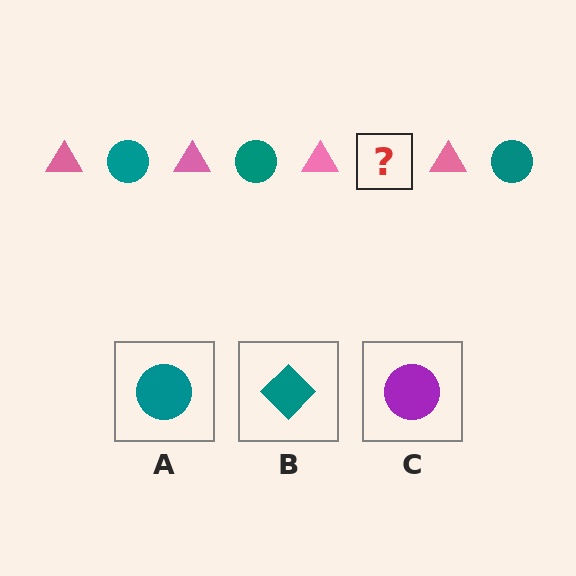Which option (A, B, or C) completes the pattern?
A.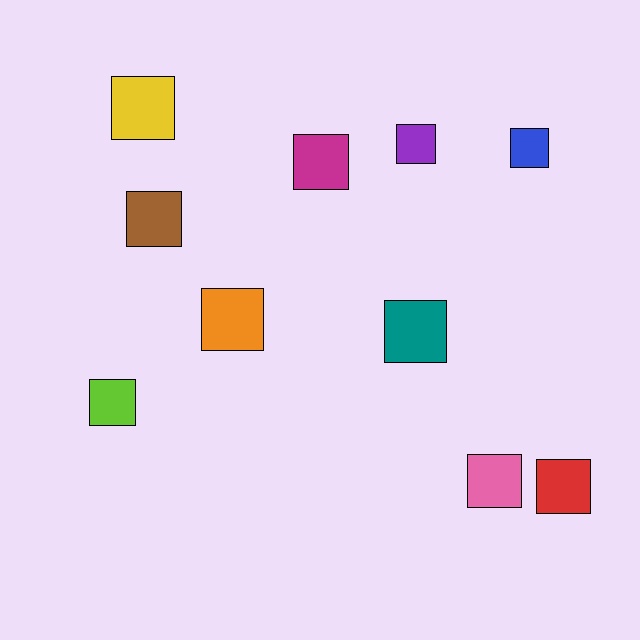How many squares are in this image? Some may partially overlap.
There are 10 squares.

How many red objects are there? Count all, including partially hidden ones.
There is 1 red object.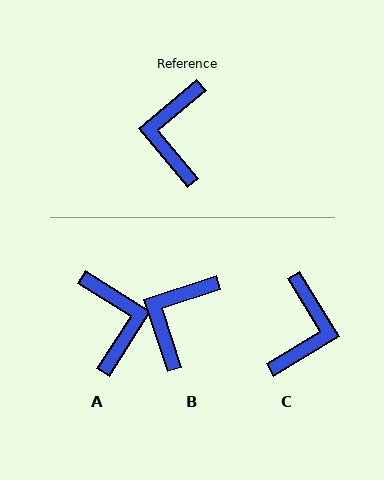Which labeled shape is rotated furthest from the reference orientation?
C, about 171 degrees away.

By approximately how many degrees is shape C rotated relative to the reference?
Approximately 171 degrees counter-clockwise.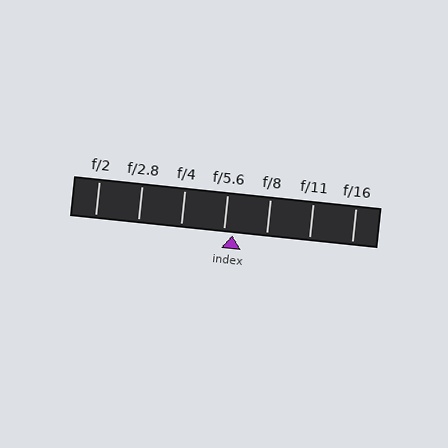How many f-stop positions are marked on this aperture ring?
There are 7 f-stop positions marked.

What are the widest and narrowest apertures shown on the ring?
The widest aperture shown is f/2 and the narrowest is f/16.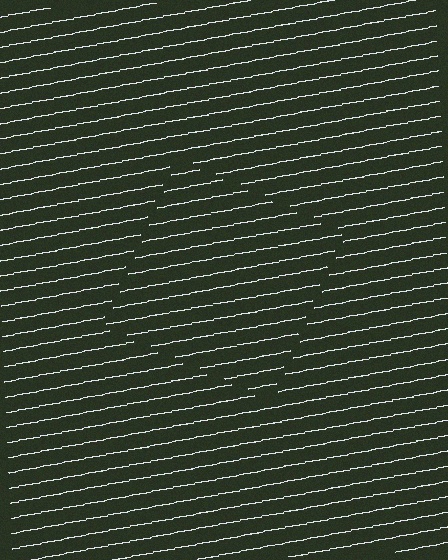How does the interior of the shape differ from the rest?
The interior of the shape contains the same grating, shifted by half a period — the contour is defined by the phase discontinuity where line-ends from the inner and outer gratings abut.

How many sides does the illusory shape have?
4 sides — the line-ends trace a square.